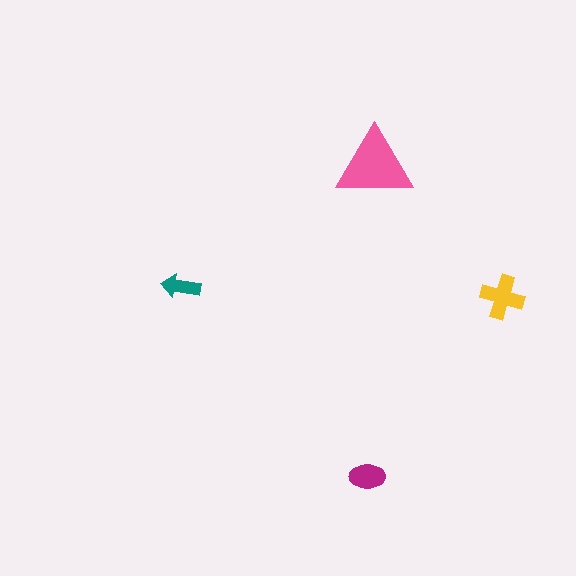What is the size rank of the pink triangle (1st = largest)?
1st.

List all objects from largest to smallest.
The pink triangle, the yellow cross, the magenta ellipse, the teal arrow.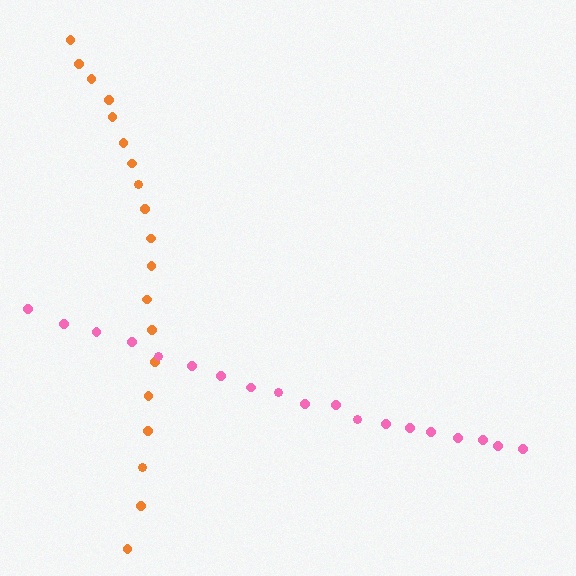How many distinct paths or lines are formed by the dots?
There are 2 distinct paths.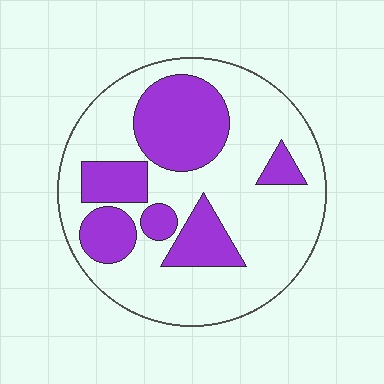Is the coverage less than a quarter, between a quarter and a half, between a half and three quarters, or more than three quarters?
Between a quarter and a half.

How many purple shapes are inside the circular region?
6.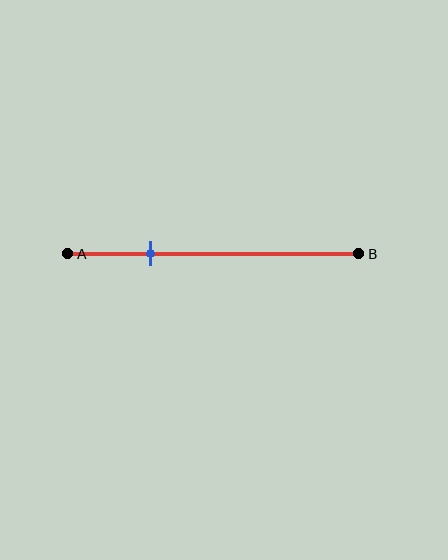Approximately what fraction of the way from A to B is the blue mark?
The blue mark is approximately 30% of the way from A to B.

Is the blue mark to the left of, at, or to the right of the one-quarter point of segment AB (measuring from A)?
The blue mark is to the right of the one-quarter point of segment AB.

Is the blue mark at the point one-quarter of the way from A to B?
No, the mark is at about 30% from A, not at the 25% one-quarter point.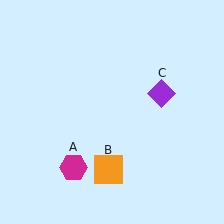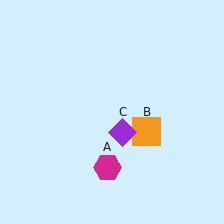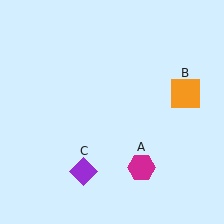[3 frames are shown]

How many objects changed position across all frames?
3 objects changed position: magenta hexagon (object A), orange square (object B), purple diamond (object C).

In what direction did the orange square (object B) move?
The orange square (object B) moved up and to the right.